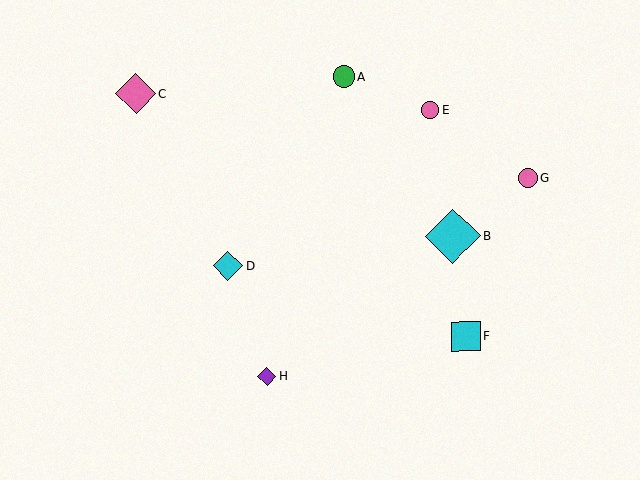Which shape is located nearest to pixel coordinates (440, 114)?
The pink circle (labeled E) at (430, 109) is nearest to that location.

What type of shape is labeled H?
Shape H is a purple diamond.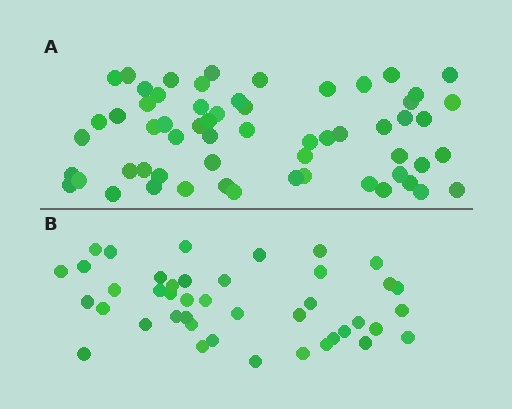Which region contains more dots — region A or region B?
Region A (the top region) has more dots.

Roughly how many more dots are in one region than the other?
Region A has approximately 20 more dots than region B.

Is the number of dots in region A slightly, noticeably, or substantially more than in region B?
Region A has noticeably more, but not dramatically so. The ratio is roughly 1.4 to 1.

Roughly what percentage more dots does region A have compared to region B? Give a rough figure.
About 45% more.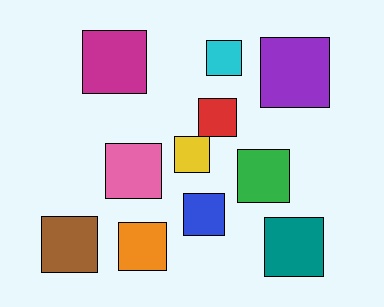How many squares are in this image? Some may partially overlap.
There are 11 squares.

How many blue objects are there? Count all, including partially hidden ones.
There is 1 blue object.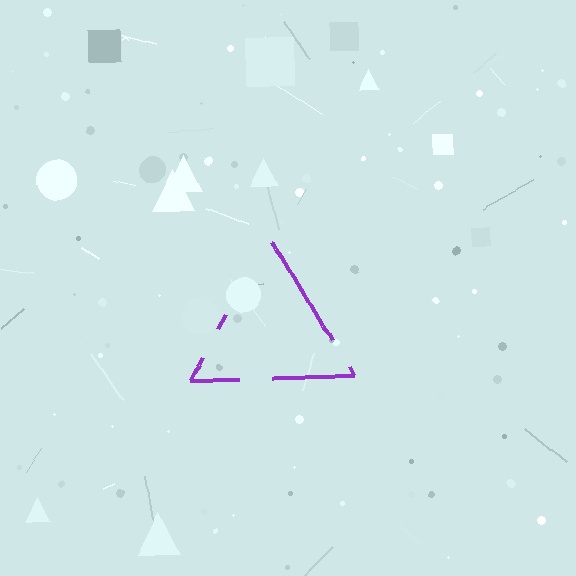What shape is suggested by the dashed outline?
The dashed outline suggests a triangle.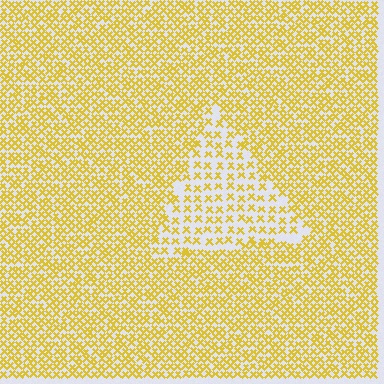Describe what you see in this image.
The image contains small yellow elements arranged at two different densities. A triangle-shaped region is visible where the elements are less densely packed than the surrounding area.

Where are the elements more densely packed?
The elements are more densely packed outside the triangle boundary.